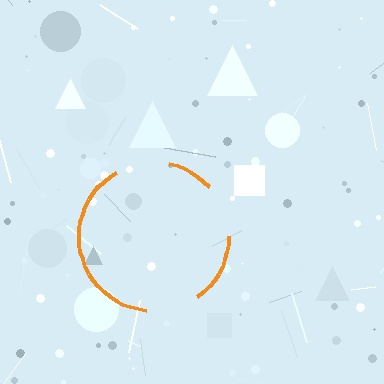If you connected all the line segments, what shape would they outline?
They would outline a circle.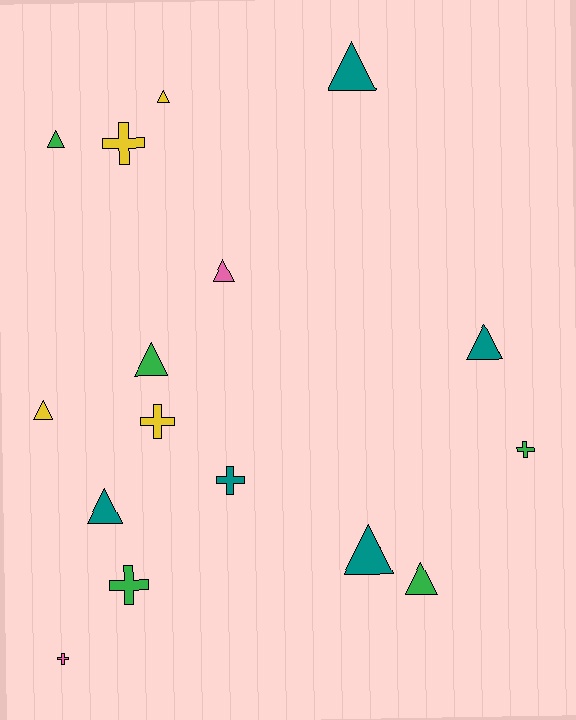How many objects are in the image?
There are 16 objects.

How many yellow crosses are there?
There are 2 yellow crosses.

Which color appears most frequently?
Green, with 5 objects.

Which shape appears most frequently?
Triangle, with 10 objects.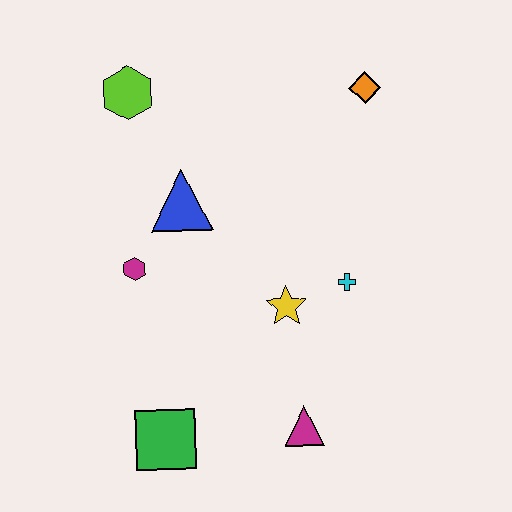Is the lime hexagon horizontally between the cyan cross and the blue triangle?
No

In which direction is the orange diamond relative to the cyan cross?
The orange diamond is above the cyan cross.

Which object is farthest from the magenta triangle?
The lime hexagon is farthest from the magenta triangle.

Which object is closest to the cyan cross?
The yellow star is closest to the cyan cross.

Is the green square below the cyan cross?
Yes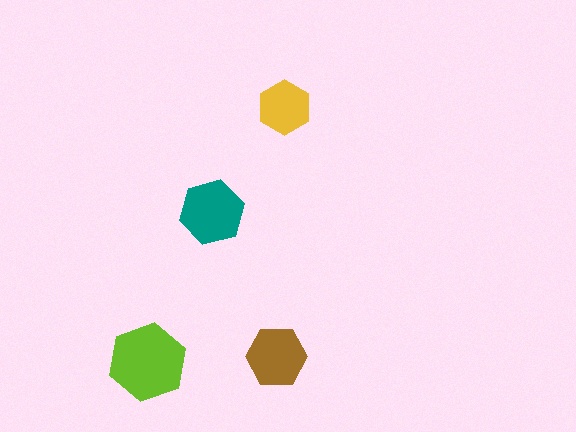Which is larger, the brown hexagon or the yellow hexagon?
The brown one.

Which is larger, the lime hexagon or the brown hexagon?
The lime one.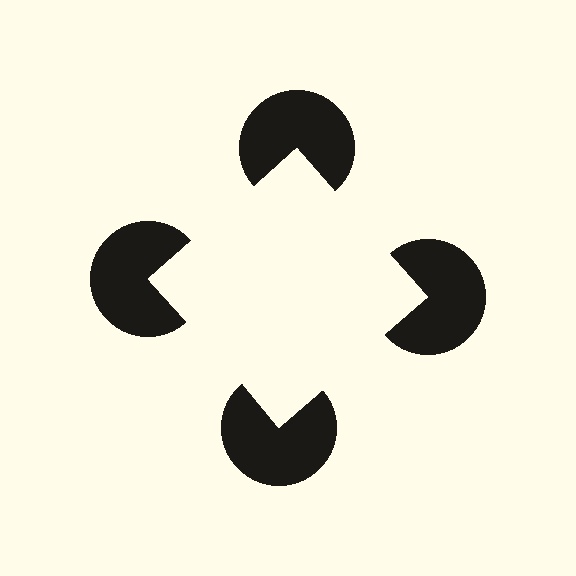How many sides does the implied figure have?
4 sides.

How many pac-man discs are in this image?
There are 4 — one at each vertex of the illusory square.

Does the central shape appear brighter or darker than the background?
It typically appears slightly brighter than the background, even though no actual brightness change is drawn.